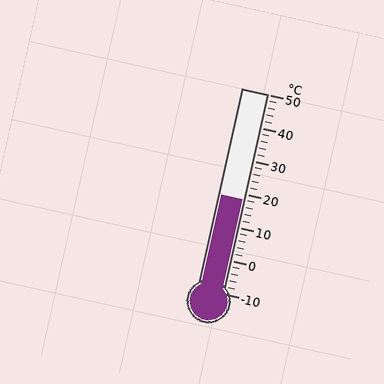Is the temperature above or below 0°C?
The temperature is above 0°C.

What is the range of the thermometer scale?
The thermometer scale ranges from -10°C to 50°C.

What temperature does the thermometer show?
The thermometer shows approximately 18°C.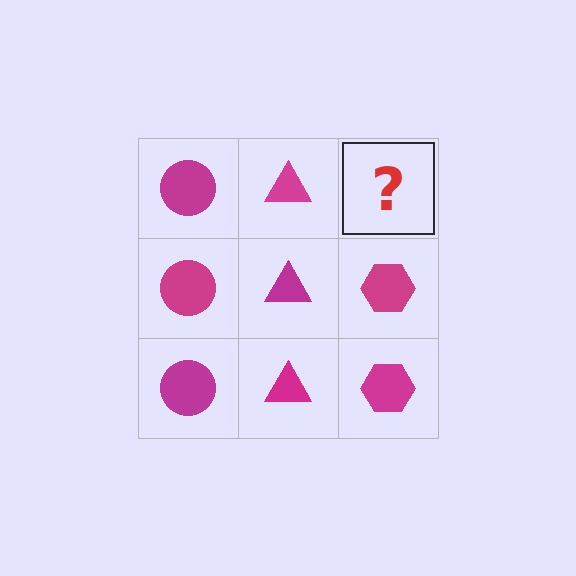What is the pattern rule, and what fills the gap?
The rule is that each column has a consistent shape. The gap should be filled with a magenta hexagon.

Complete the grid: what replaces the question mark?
The question mark should be replaced with a magenta hexagon.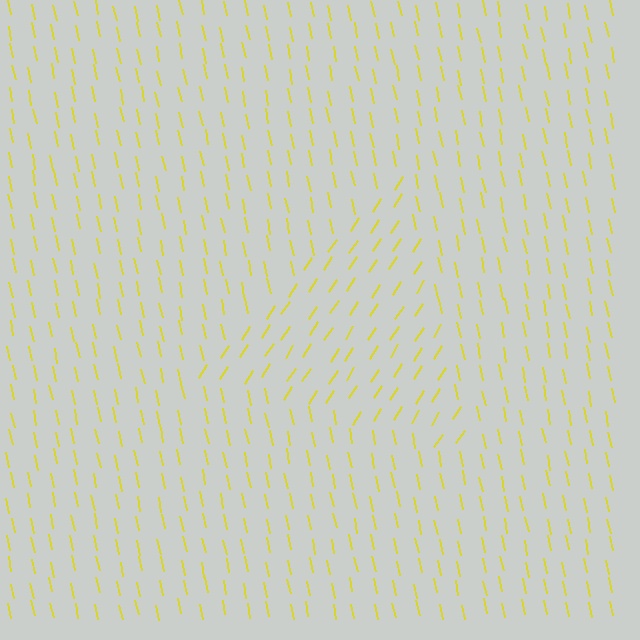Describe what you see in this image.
The image is filled with small yellow line segments. A triangle region in the image has lines oriented differently from the surrounding lines, creating a visible texture boundary.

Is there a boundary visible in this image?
Yes, there is a texture boundary formed by a change in line orientation.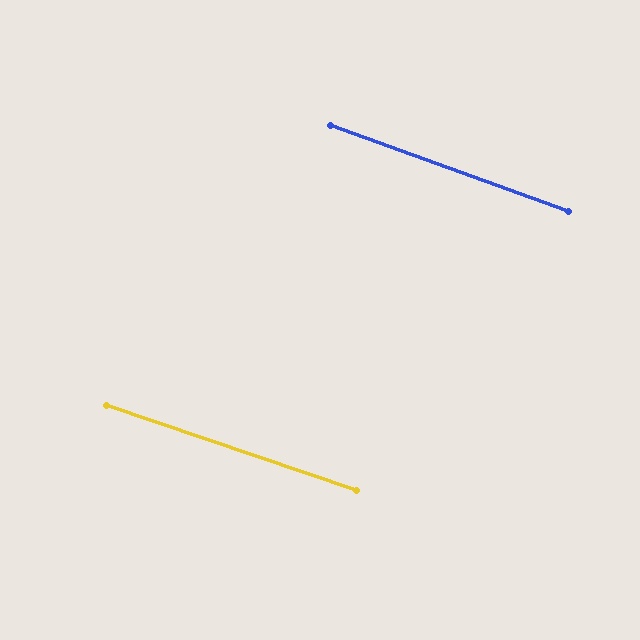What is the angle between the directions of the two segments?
Approximately 1 degree.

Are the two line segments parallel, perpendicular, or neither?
Parallel — their directions differ by only 1.1°.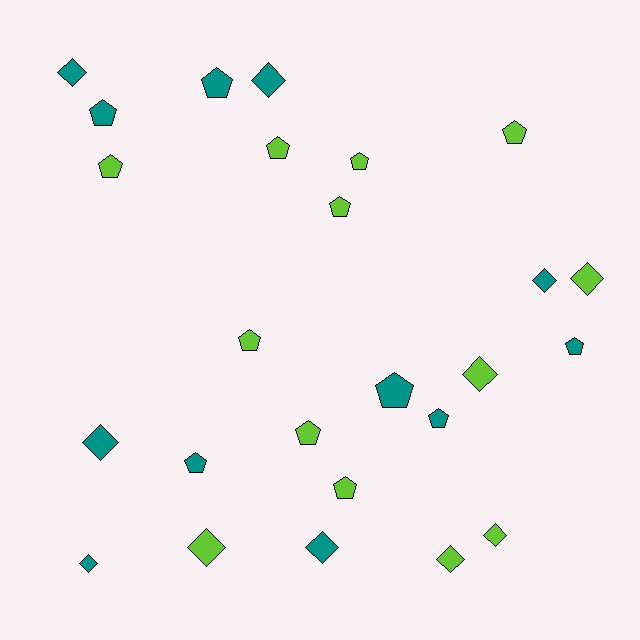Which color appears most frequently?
Lime, with 13 objects.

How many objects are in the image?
There are 25 objects.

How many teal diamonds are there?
There are 6 teal diamonds.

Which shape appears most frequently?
Pentagon, with 14 objects.